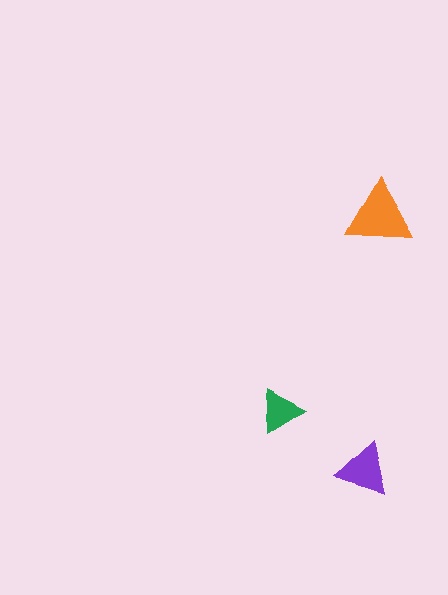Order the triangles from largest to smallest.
the orange one, the purple one, the green one.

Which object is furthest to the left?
The green triangle is leftmost.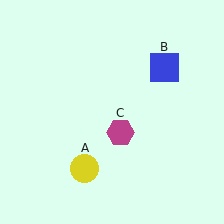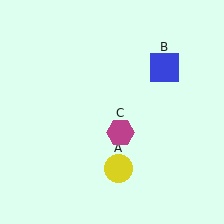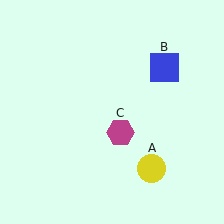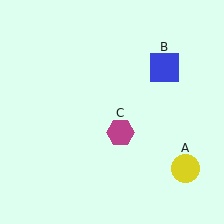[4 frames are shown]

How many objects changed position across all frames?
1 object changed position: yellow circle (object A).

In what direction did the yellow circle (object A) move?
The yellow circle (object A) moved right.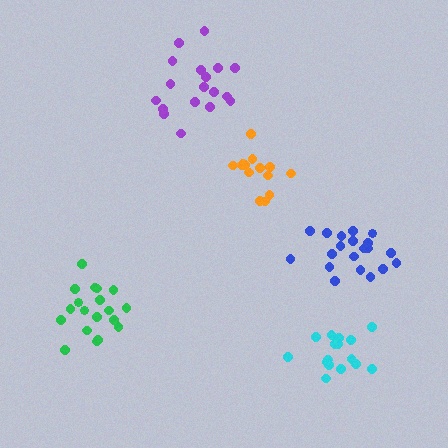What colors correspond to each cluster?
The clusters are colored: cyan, orange, blue, green, purple.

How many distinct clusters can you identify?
There are 5 distinct clusters.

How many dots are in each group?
Group 1: 16 dots, Group 2: 14 dots, Group 3: 20 dots, Group 4: 19 dots, Group 5: 18 dots (87 total).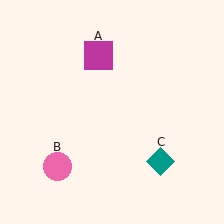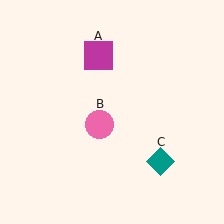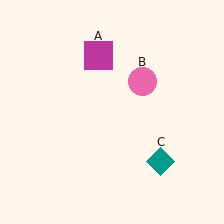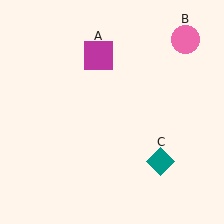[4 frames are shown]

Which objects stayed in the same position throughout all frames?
Magenta square (object A) and teal diamond (object C) remained stationary.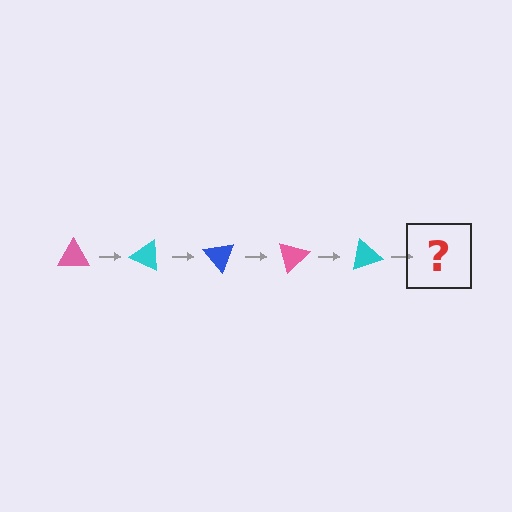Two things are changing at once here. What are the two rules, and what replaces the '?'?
The two rules are that it rotates 25 degrees each step and the color cycles through pink, cyan, and blue. The '?' should be a blue triangle, rotated 125 degrees from the start.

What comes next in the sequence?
The next element should be a blue triangle, rotated 125 degrees from the start.